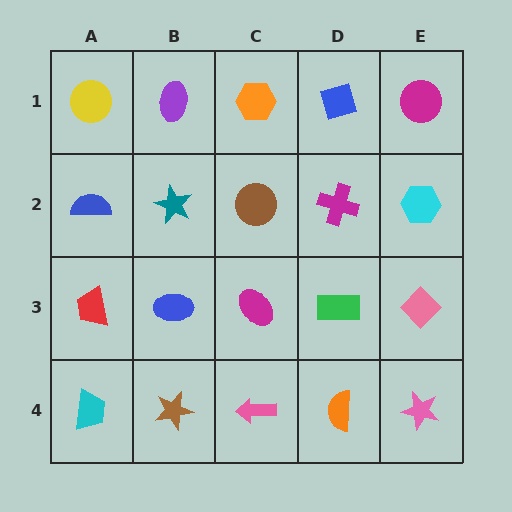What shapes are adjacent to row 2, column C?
An orange hexagon (row 1, column C), a magenta ellipse (row 3, column C), a teal star (row 2, column B), a magenta cross (row 2, column D).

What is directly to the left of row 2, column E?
A magenta cross.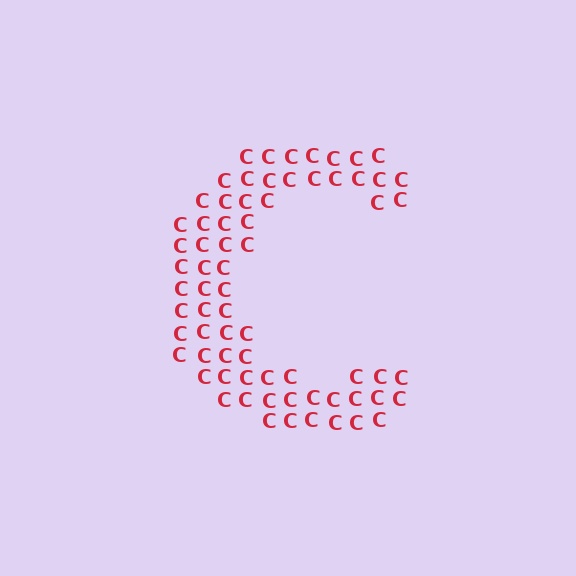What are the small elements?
The small elements are letter C's.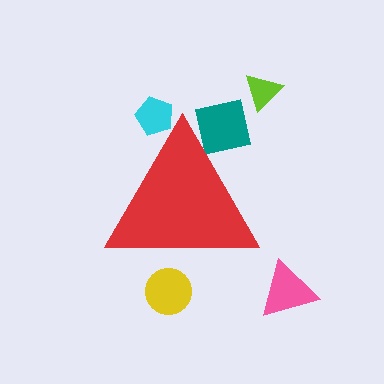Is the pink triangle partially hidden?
No, the pink triangle is fully visible.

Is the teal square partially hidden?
Yes, the teal square is partially hidden behind the red triangle.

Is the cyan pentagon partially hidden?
Yes, the cyan pentagon is partially hidden behind the red triangle.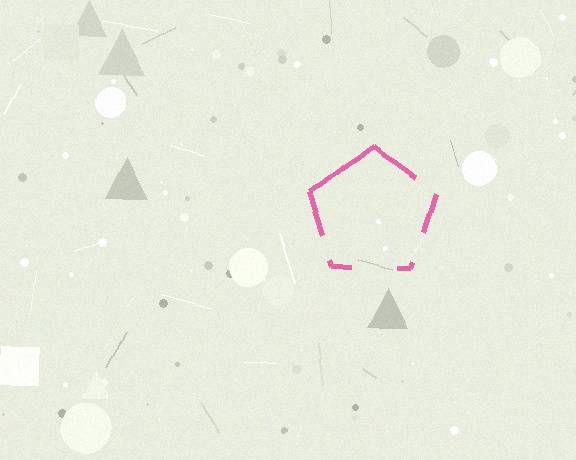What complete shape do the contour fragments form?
The contour fragments form a pentagon.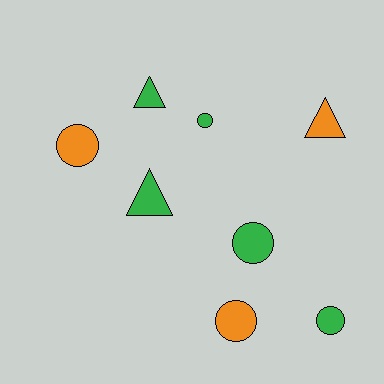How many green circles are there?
There are 3 green circles.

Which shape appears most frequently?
Circle, with 5 objects.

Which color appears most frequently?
Green, with 5 objects.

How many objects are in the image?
There are 8 objects.